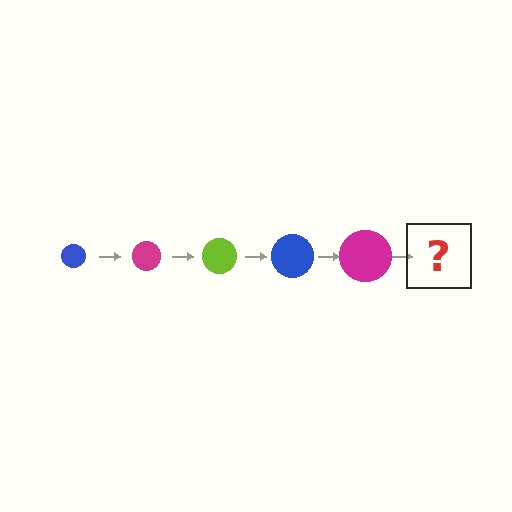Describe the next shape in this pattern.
It should be a lime circle, larger than the previous one.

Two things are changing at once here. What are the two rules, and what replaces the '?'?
The two rules are that the circle grows larger each step and the color cycles through blue, magenta, and lime. The '?' should be a lime circle, larger than the previous one.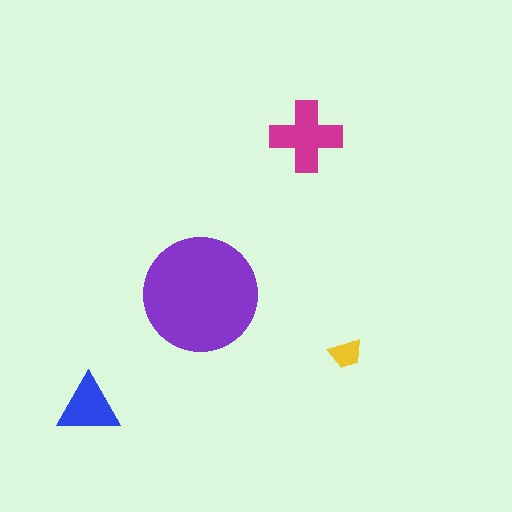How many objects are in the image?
There are 4 objects in the image.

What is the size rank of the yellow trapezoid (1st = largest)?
4th.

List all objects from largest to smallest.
The purple circle, the magenta cross, the blue triangle, the yellow trapezoid.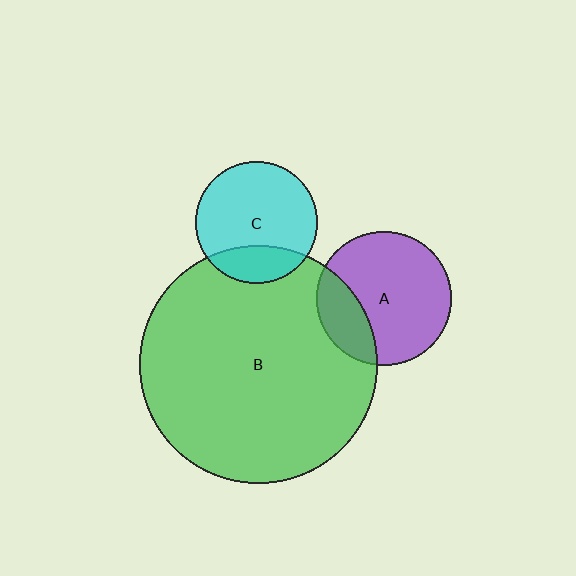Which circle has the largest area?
Circle B (green).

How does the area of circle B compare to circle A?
Approximately 3.1 times.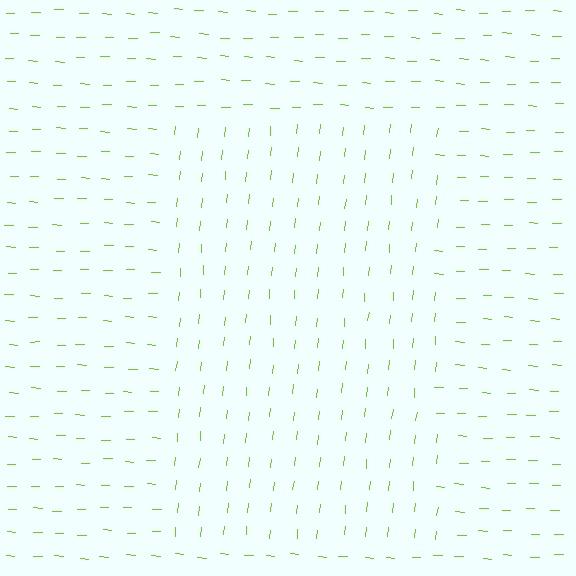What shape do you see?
I see a rectangle.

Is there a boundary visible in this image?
Yes, there is a texture boundary formed by a change in line orientation.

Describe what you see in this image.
The image is filled with small lime line segments. A rectangle region in the image has lines oriented differently from the surrounding lines, creating a visible texture boundary.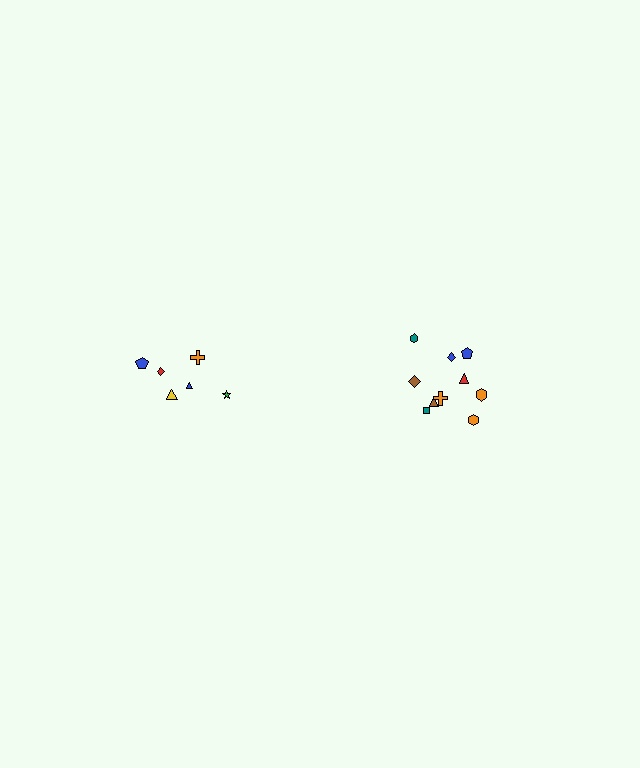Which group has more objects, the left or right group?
The right group.